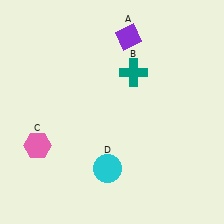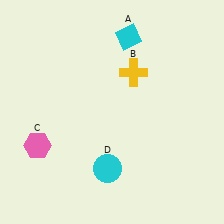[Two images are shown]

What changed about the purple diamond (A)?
In Image 1, A is purple. In Image 2, it changed to cyan.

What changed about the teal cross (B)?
In Image 1, B is teal. In Image 2, it changed to yellow.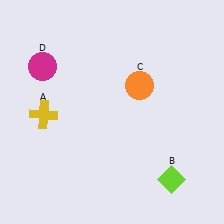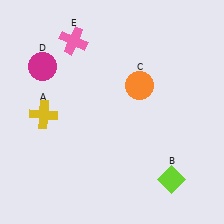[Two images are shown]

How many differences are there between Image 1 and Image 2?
There is 1 difference between the two images.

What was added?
A pink cross (E) was added in Image 2.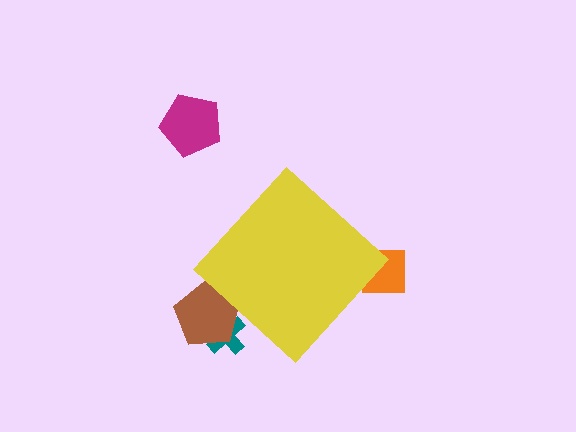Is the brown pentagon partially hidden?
Yes, the brown pentagon is partially hidden behind the yellow diamond.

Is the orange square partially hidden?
Yes, the orange square is partially hidden behind the yellow diamond.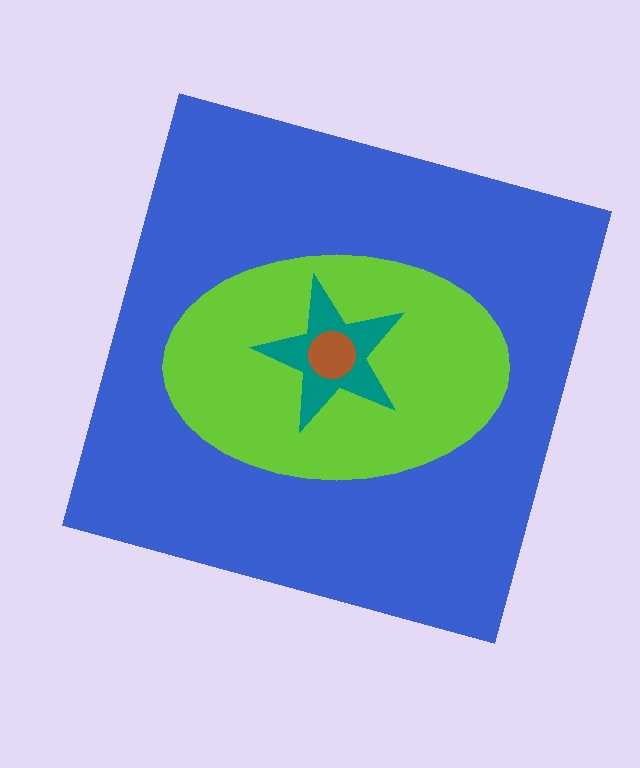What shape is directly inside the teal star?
The brown circle.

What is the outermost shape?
The blue square.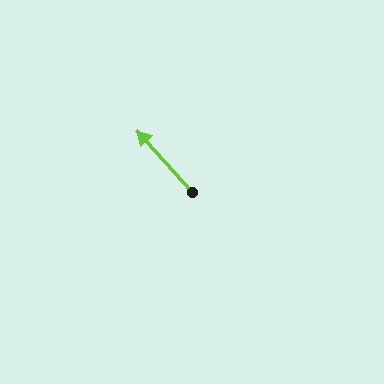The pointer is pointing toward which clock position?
Roughly 11 o'clock.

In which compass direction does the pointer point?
Northwest.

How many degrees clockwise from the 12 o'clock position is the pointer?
Approximately 318 degrees.